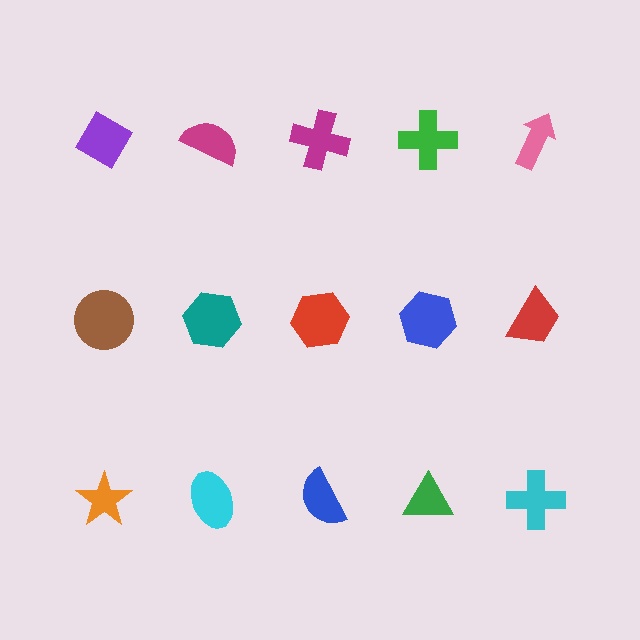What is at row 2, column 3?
A red hexagon.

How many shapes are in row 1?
5 shapes.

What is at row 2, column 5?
A red trapezoid.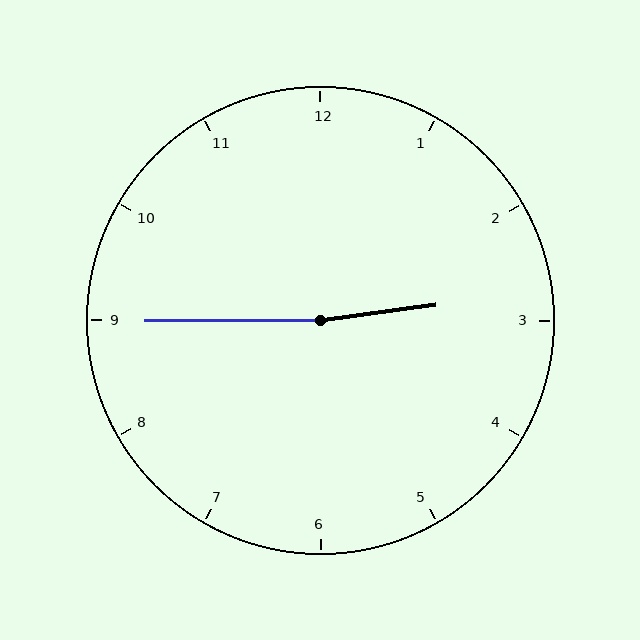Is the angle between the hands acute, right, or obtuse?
It is obtuse.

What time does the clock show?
2:45.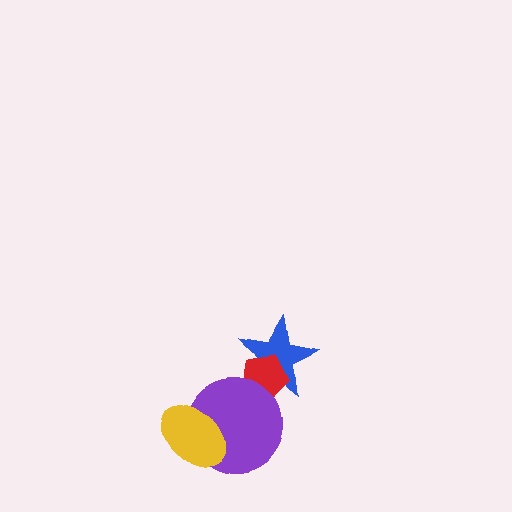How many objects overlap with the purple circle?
3 objects overlap with the purple circle.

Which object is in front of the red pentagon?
The purple circle is in front of the red pentagon.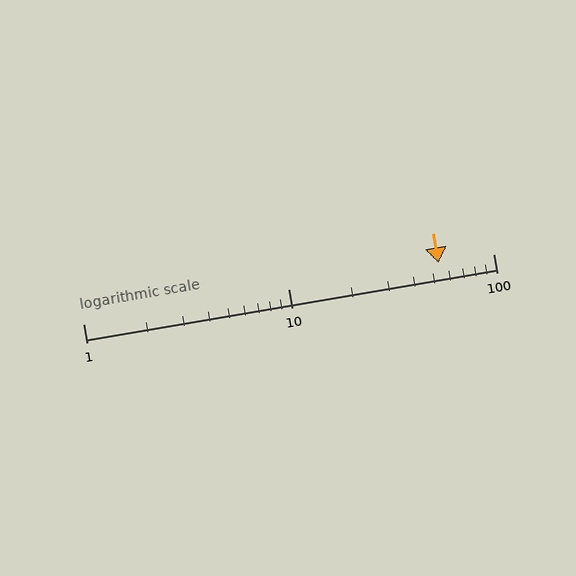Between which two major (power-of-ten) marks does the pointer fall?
The pointer is between 10 and 100.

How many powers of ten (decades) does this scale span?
The scale spans 2 decades, from 1 to 100.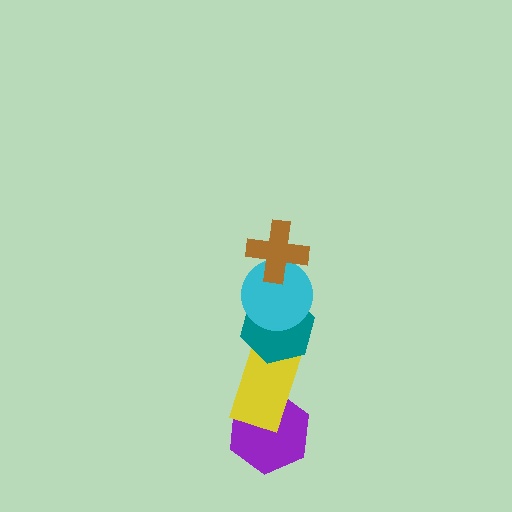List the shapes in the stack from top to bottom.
From top to bottom: the brown cross, the cyan circle, the teal hexagon, the yellow rectangle, the purple hexagon.